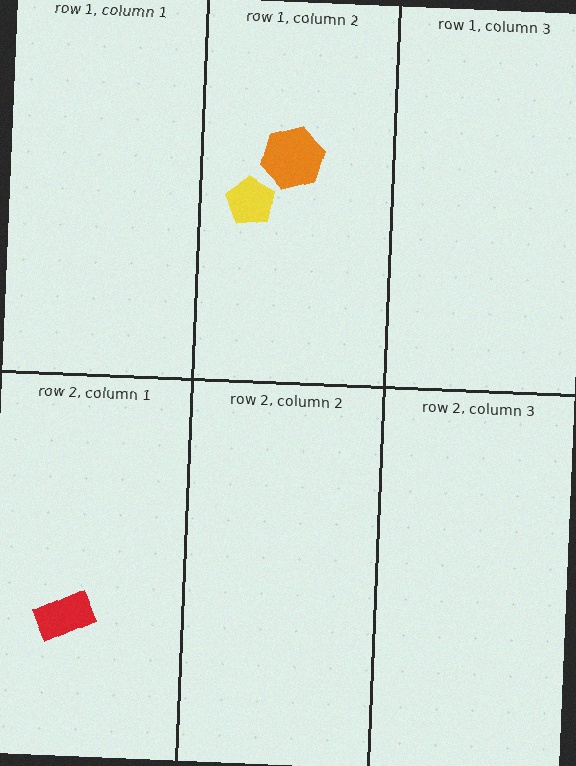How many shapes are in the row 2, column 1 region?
1.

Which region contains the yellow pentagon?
The row 1, column 2 region.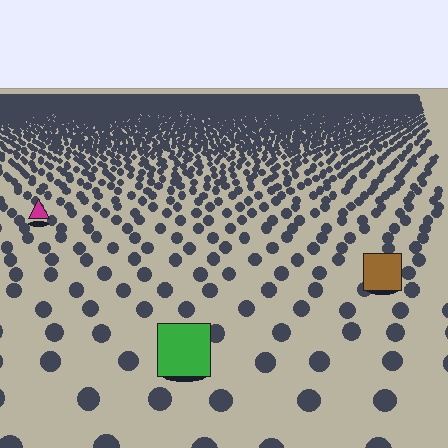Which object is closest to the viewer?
The green square is closest. The texture marks near it are larger and more spread out.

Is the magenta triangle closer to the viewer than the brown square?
No. The brown square is closer — you can tell from the texture gradient: the ground texture is coarser near it.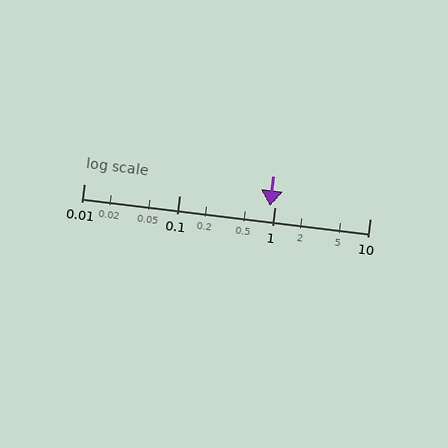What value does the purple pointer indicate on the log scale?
The pointer indicates approximately 0.89.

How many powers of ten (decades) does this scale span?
The scale spans 3 decades, from 0.01 to 10.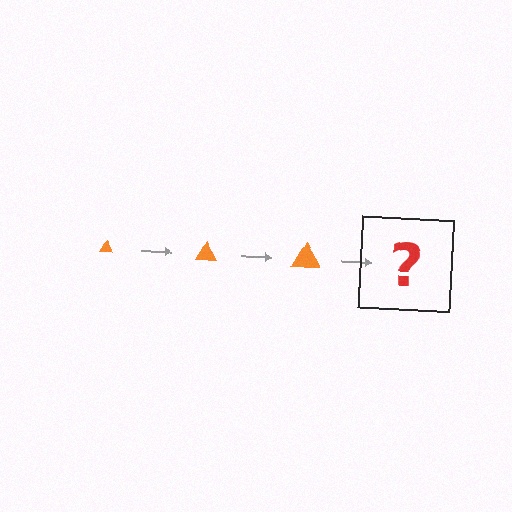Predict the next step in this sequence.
The next step is an orange triangle, larger than the previous one.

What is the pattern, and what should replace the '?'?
The pattern is that the triangle gets progressively larger each step. The '?' should be an orange triangle, larger than the previous one.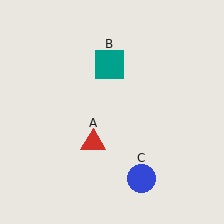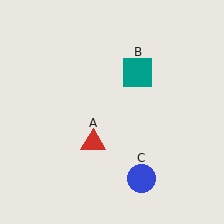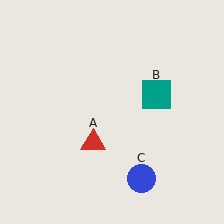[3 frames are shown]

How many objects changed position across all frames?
1 object changed position: teal square (object B).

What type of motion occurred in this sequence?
The teal square (object B) rotated clockwise around the center of the scene.